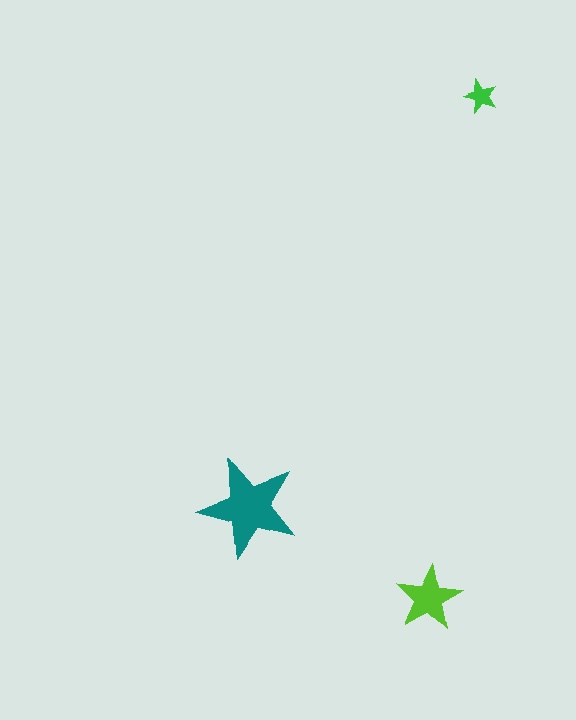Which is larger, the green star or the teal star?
The teal one.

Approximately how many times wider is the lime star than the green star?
About 2 times wider.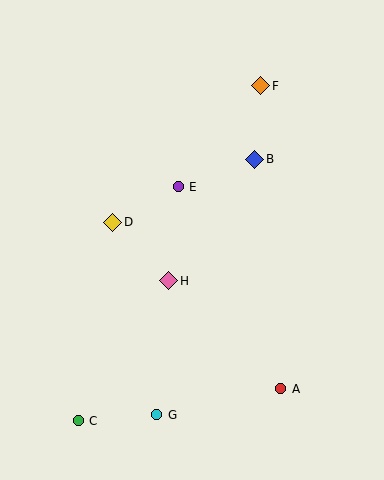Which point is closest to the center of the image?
Point H at (169, 281) is closest to the center.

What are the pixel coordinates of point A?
Point A is at (281, 389).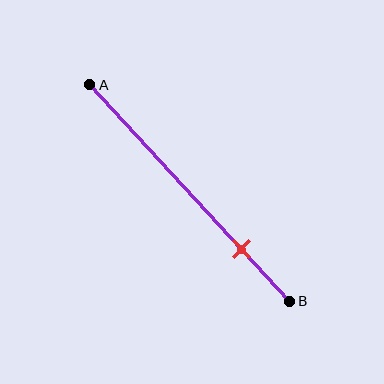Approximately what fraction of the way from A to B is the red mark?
The red mark is approximately 75% of the way from A to B.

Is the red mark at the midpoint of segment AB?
No, the mark is at about 75% from A, not at the 50% midpoint.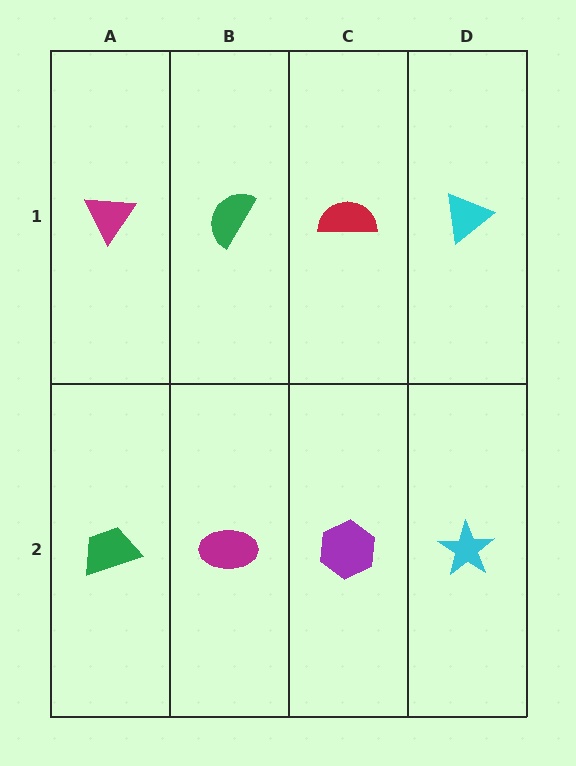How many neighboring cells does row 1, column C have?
3.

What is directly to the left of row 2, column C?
A magenta ellipse.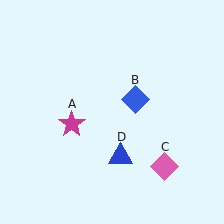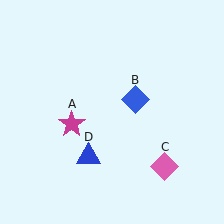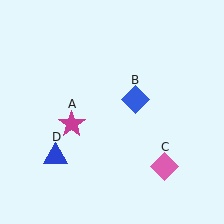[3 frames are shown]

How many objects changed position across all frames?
1 object changed position: blue triangle (object D).